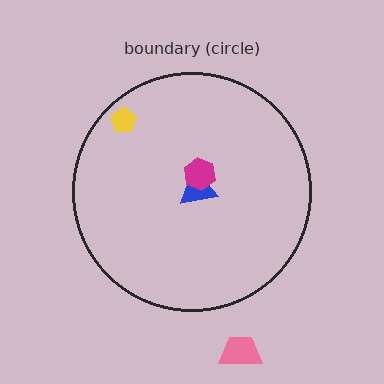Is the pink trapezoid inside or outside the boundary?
Outside.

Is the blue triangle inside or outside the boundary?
Inside.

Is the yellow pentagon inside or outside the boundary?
Inside.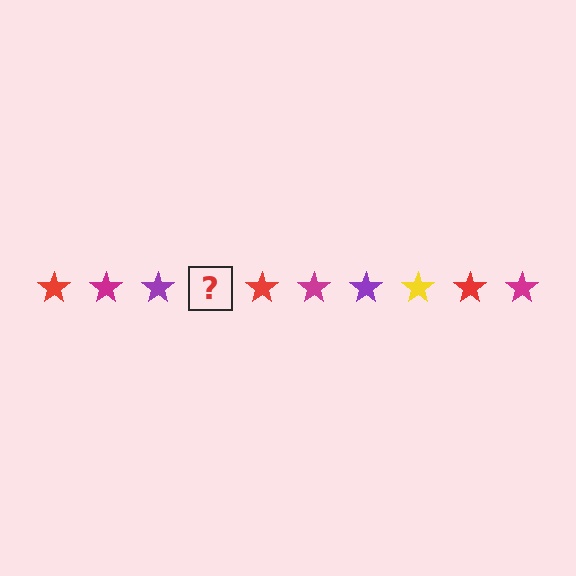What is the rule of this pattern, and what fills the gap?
The rule is that the pattern cycles through red, magenta, purple, yellow stars. The gap should be filled with a yellow star.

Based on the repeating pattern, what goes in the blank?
The blank should be a yellow star.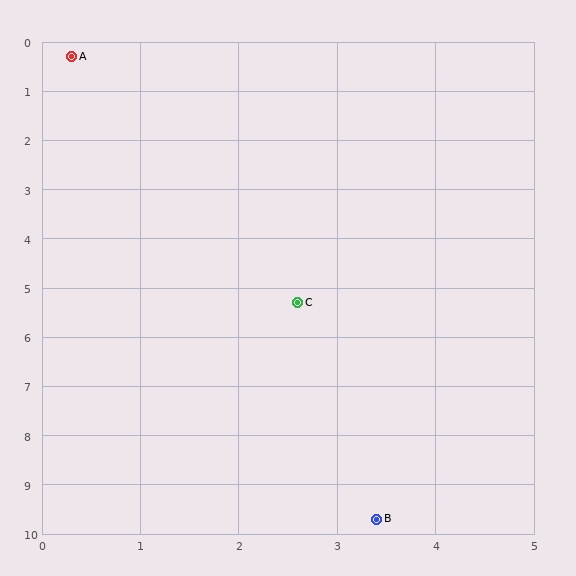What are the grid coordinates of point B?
Point B is at approximately (3.4, 9.7).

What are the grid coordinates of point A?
Point A is at approximately (0.3, 0.3).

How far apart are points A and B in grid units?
Points A and B are about 9.9 grid units apart.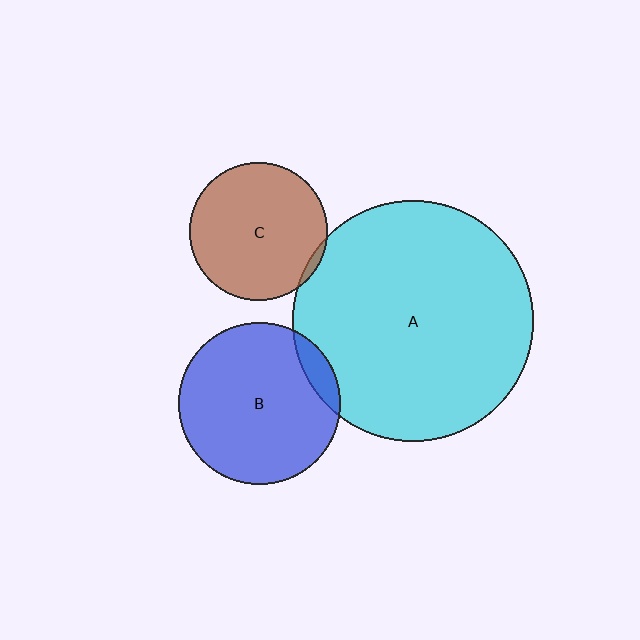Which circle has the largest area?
Circle A (cyan).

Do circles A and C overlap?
Yes.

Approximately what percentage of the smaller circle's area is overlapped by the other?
Approximately 5%.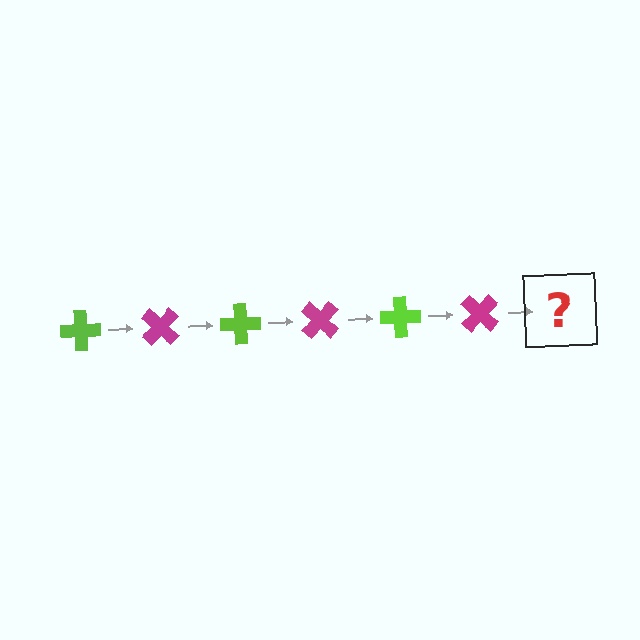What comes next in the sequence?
The next element should be a lime cross, rotated 270 degrees from the start.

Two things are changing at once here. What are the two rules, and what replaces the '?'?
The two rules are that it rotates 45 degrees each step and the color cycles through lime and magenta. The '?' should be a lime cross, rotated 270 degrees from the start.